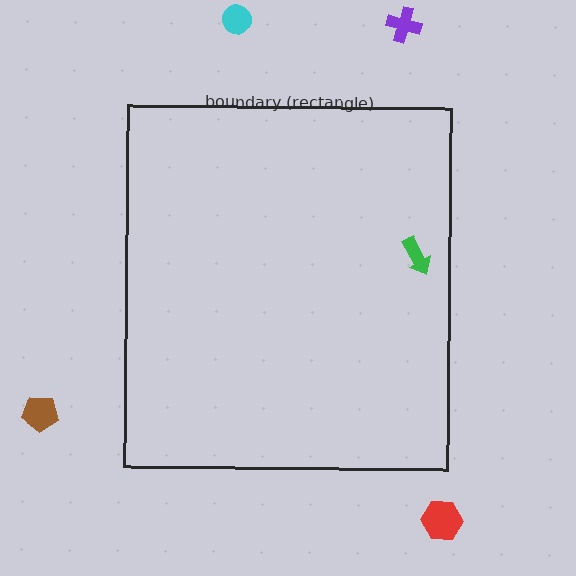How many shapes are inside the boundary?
1 inside, 4 outside.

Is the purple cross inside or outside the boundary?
Outside.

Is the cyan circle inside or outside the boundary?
Outside.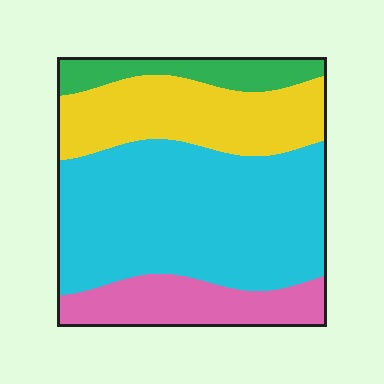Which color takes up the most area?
Cyan, at roughly 50%.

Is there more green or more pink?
Pink.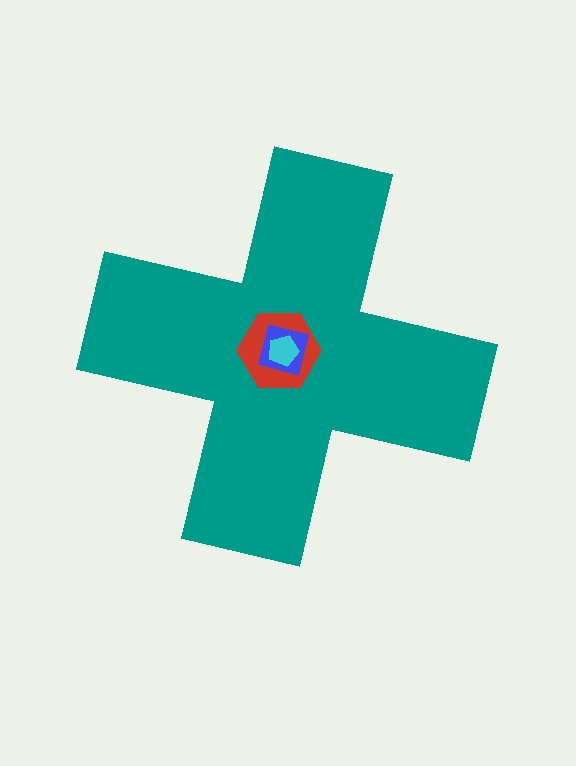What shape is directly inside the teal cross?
The red hexagon.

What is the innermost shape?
The cyan pentagon.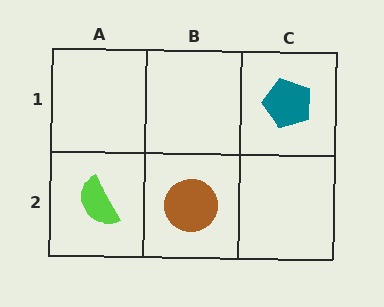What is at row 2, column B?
A brown circle.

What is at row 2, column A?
A lime semicircle.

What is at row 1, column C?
A teal pentagon.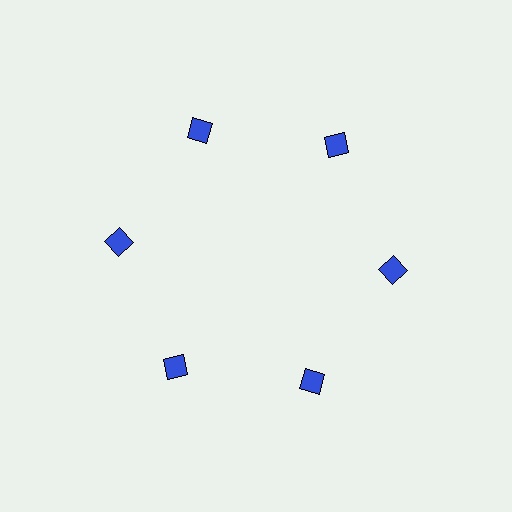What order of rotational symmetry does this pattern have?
This pattern has 6-fold rotational symmetry.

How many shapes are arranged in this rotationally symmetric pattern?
There are 6 shapes, arranged in 6 groups of 1.